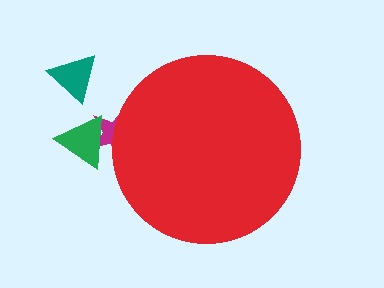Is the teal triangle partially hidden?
No, the teal triangle is fully visible.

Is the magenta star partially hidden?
Yes, the magenta star is partially hidden behind the red circle.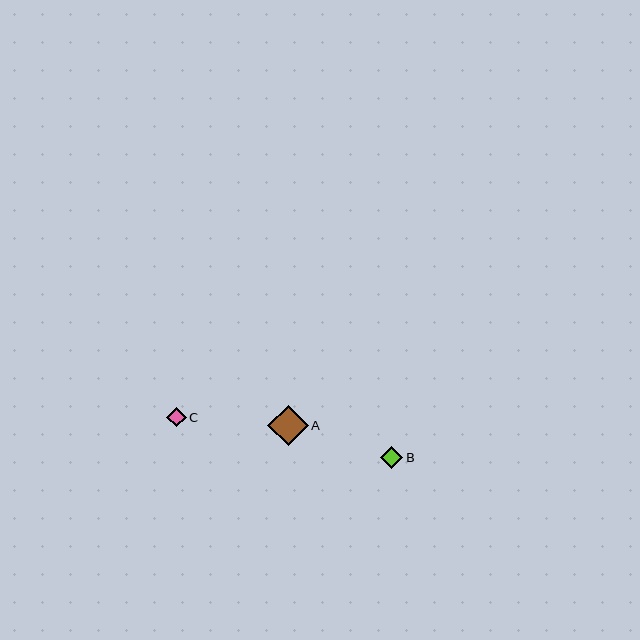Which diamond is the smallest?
Diamond C is the smallest with a size of approximately 19 pixels.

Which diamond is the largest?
Diamond A is the largest with a size of approximately 40 pixels.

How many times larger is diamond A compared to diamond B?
Diamond A is approximately 1.8 times the size of diamond B.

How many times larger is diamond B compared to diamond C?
Diamond B is approximately 1.1 times the size of diamond C.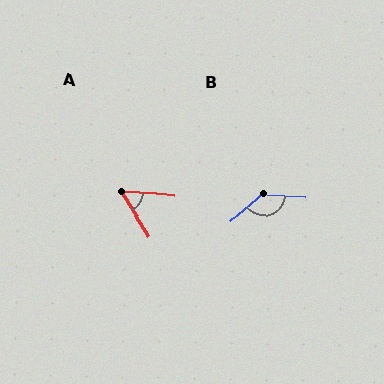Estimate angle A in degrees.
Approximately 54 degrees.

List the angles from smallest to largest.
A (54°), B (136°).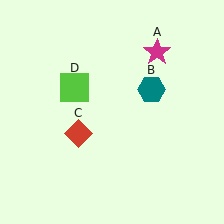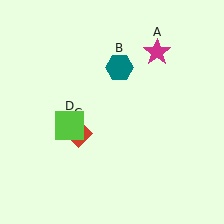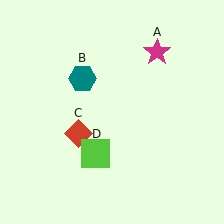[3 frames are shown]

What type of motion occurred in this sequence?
The teal hexagon (object B), lime square (object D) rotated counterclockwise around the center of the scene.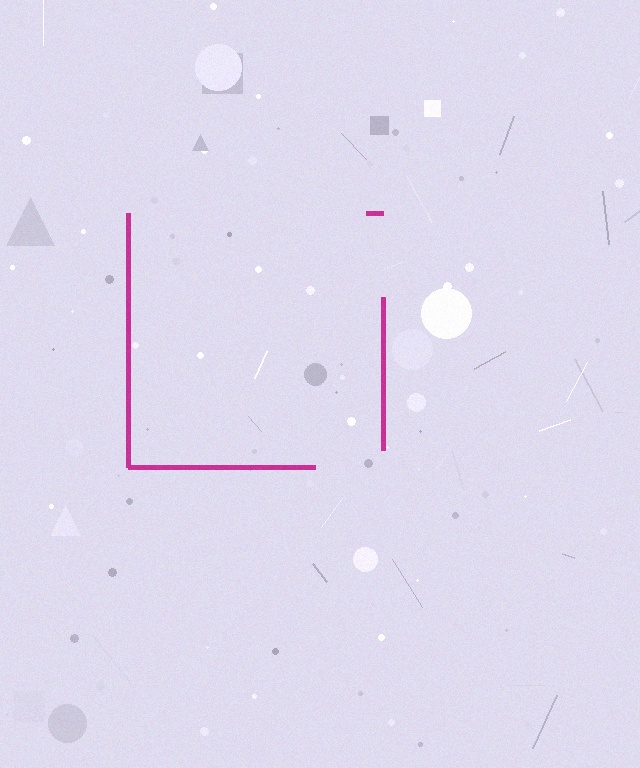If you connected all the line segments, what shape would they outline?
They would outline a square.